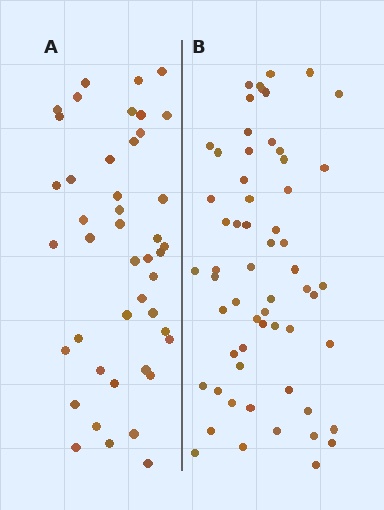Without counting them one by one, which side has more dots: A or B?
Region B (the right region) has more dots.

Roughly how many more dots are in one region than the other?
Region B has approximately 15 more dots than region A.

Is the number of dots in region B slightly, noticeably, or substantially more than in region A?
Region B has noticeably more, but not dramatically so. The ratio is roughly 1.4 to 1.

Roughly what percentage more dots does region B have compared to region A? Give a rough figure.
About 35% more.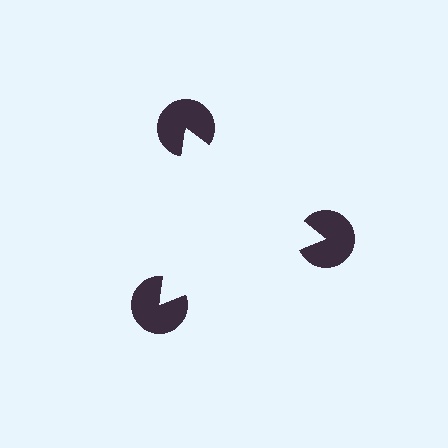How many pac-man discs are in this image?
There are 3 — one at each vertex of the illusory triangle.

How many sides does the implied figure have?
3 sides.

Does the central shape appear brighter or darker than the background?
It typically appears slightly brighter than the background, even though no actual brightness change is drawn.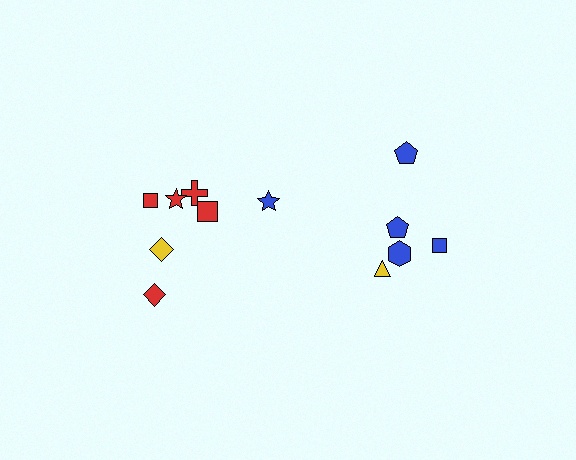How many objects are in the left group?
There are 7 objects.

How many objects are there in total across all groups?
There are 12 objects.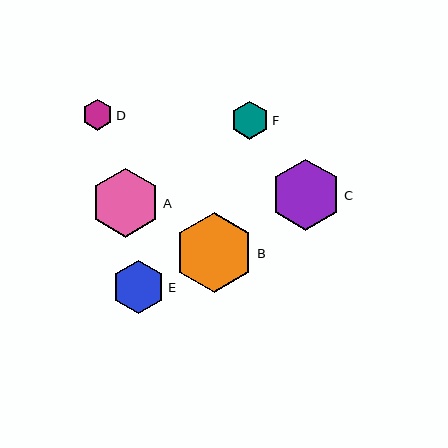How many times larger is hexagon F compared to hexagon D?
Hexagon F is approximately 1.2 times the size of hexagon D.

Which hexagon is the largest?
Hexagon B is the largest with a size of approximately 80 pixels.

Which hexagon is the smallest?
Hexagon D is the smallest with a size of approximately 31 pixels.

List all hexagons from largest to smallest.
From largest to smallest: B, C, A, E, F, D.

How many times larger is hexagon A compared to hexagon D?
Hexagon A is approximately 2.2 times the size of hexagon D.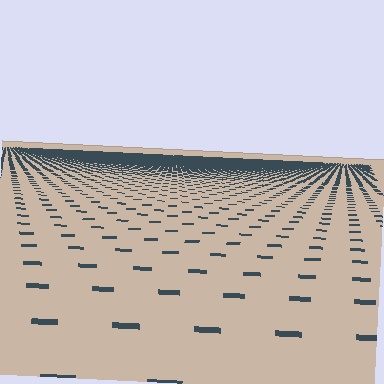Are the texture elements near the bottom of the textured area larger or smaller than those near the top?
Larger. Near the bottom, elements are closer to the viewer and appear at a bigger on-screen size.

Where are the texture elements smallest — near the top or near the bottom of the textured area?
Near the top.